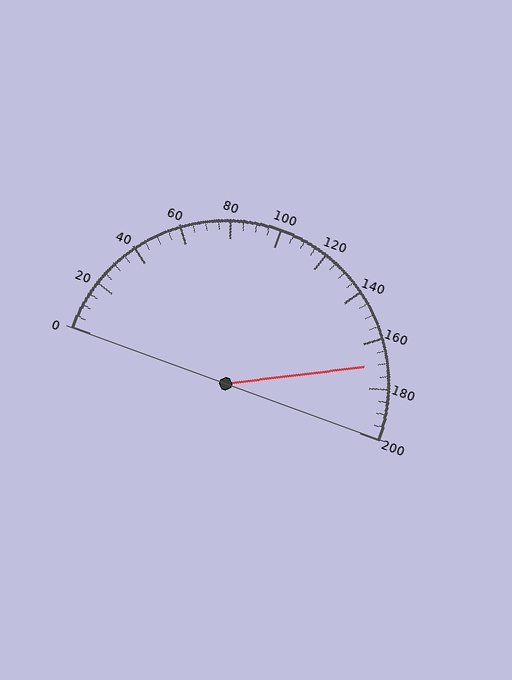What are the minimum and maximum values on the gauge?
The gauge ranges from 0 to 200.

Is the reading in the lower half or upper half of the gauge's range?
The reading is in the upper half of the range (0 to 200).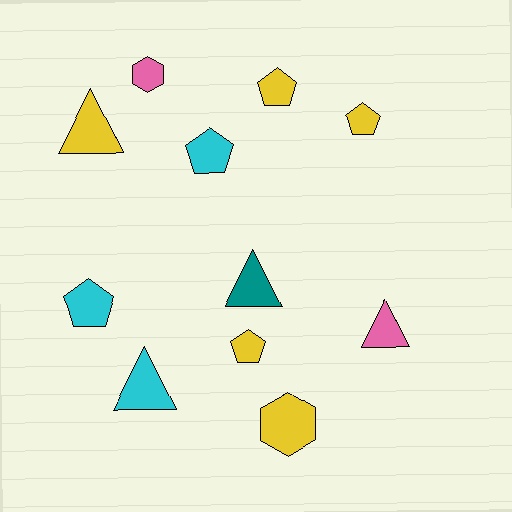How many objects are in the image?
There are 11 objects.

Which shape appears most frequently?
Pentagon, with 5 objects.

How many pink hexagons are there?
There is 1 pink hexagon.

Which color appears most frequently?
Yellow, with 5 objects.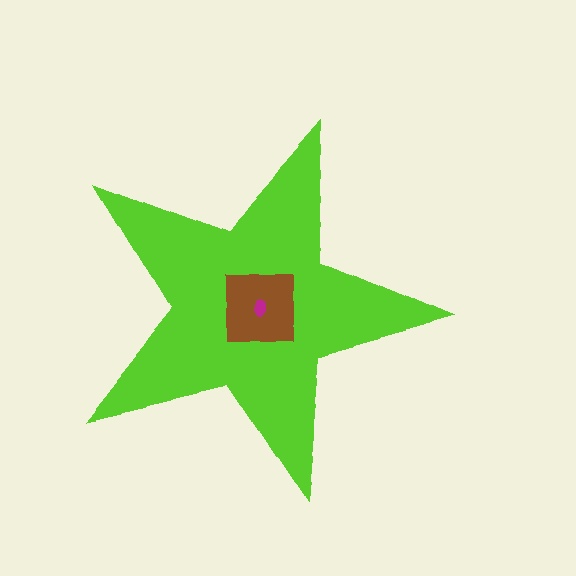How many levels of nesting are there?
3.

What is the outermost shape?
The lime star.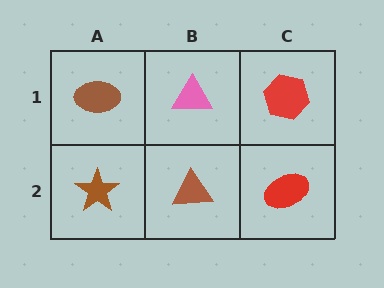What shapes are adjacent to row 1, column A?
A brown star (row 2, column A), a pink triangle (row 1, column B).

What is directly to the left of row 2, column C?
A brown triangle.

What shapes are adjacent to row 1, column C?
A red ellipse (row 2, column C), a pink triangle (row 1, column B).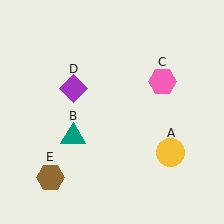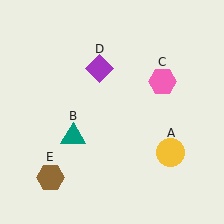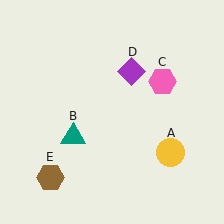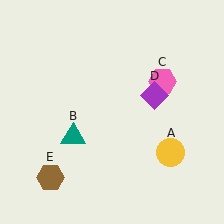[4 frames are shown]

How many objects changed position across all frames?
1 object changed position: purple diamond (object D).